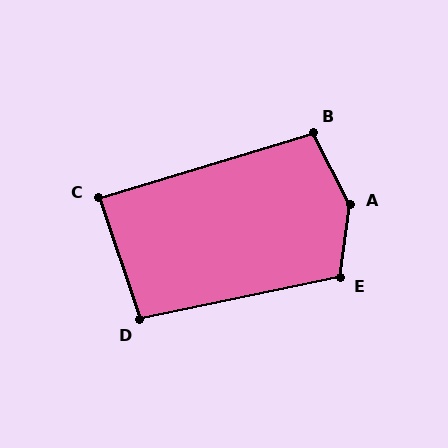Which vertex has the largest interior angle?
A, at approximately 145 degrees.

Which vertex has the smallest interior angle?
C, at approximately 89 degrees.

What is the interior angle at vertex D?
Approximately 96 degrees (obtuse).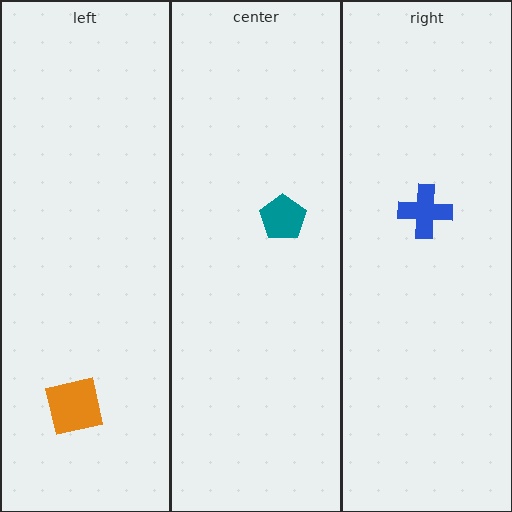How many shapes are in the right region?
1.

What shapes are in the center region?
The teal pentagon.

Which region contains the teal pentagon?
The center region.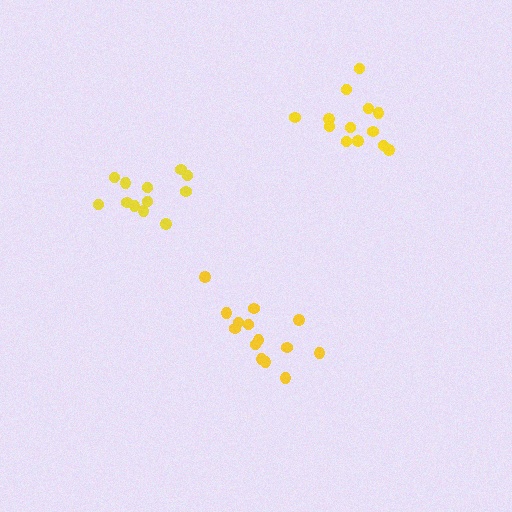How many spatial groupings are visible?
There are 3 spatial groupings.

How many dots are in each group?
Group 1: 14 dots, Group 2: 12 dots, Group 3: 13 dots (39 total).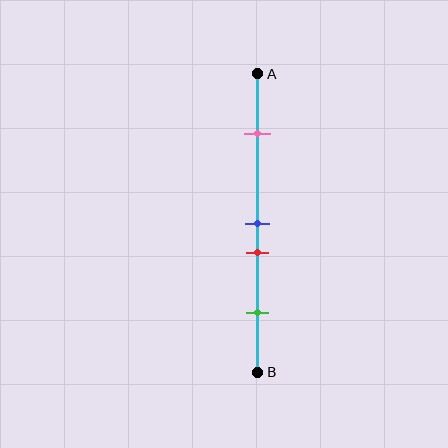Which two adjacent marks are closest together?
The blue and red marks are the closest adjacent pair.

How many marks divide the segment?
There are 4 marks dividing the segment.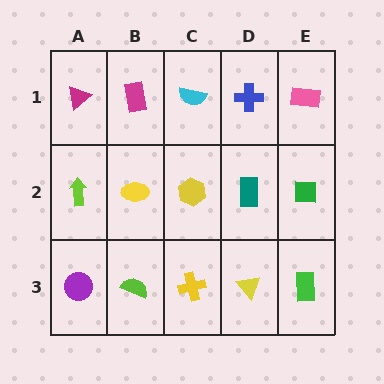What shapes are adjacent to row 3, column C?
A yellow hexagon (row 2, column C), a lime semicircle (row 3, column B), a yellow triangle (row 3, column D).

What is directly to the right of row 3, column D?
A green rectangle.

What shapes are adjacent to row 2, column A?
A magenta triangle (row 1, column A), a purple circle (row 3, column A), a yellow ellipse (row 2, column B).